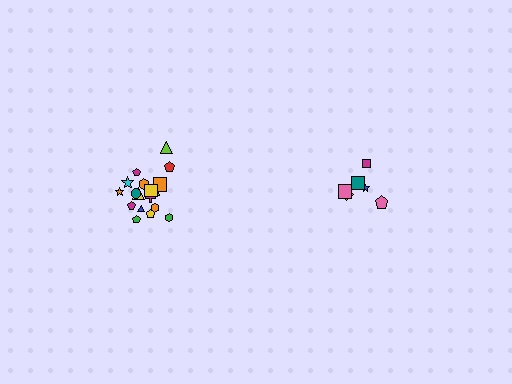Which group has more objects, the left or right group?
The left group.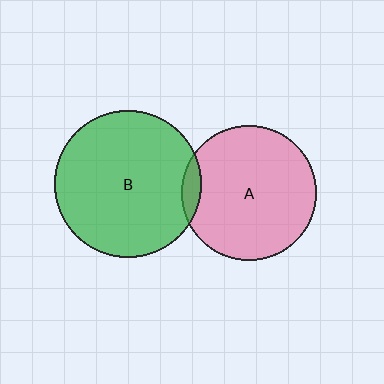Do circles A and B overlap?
Yes.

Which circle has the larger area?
Circle B (green).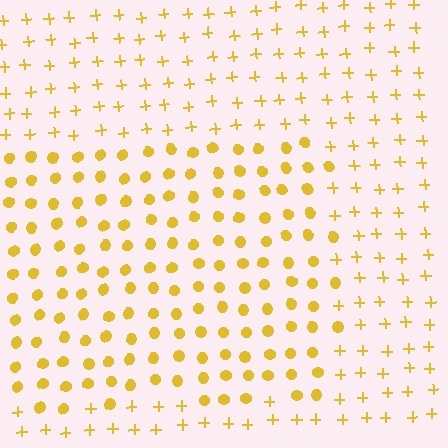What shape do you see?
I see a rectangle.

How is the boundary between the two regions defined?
The boundary is defined by a change in element shape: circles inside vs. plus signs outside. All elements share the same color and spacing.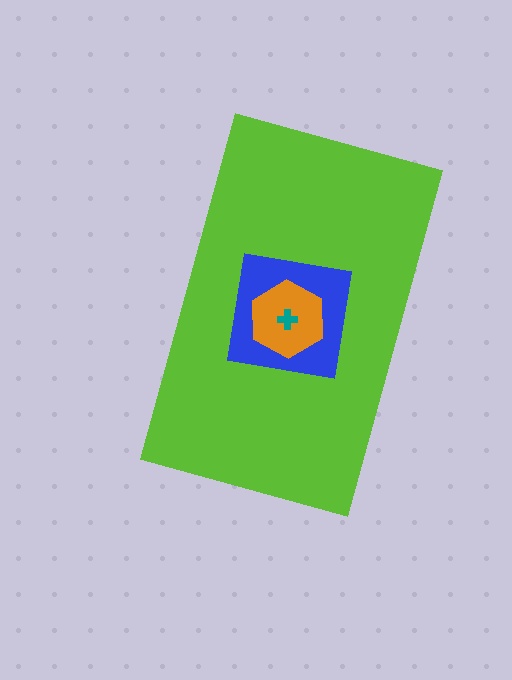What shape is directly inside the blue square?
The orange hexagon.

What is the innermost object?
The teal cross.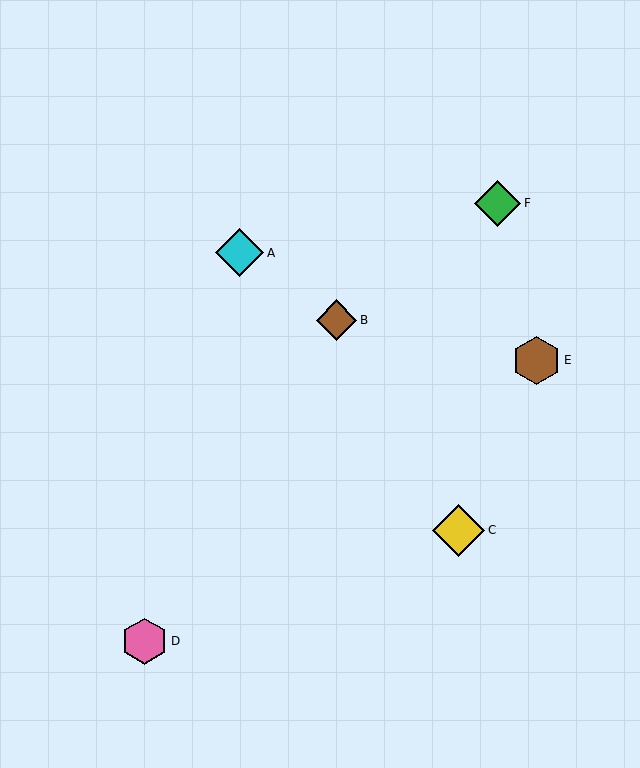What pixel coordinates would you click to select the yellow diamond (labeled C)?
Click at (459, 530) to select the yellow diamond C.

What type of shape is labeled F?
Shape F is a green diamond.